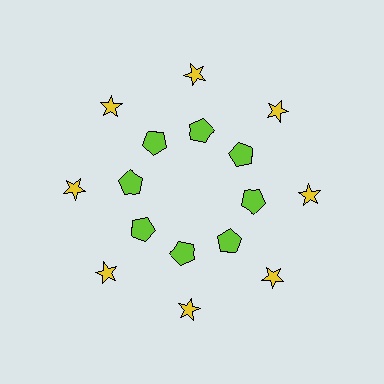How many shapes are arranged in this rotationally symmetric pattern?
There are 16 shapes, arranged in 8 groups of 2.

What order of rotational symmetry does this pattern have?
This pattern has 8-fold rotational symmetry.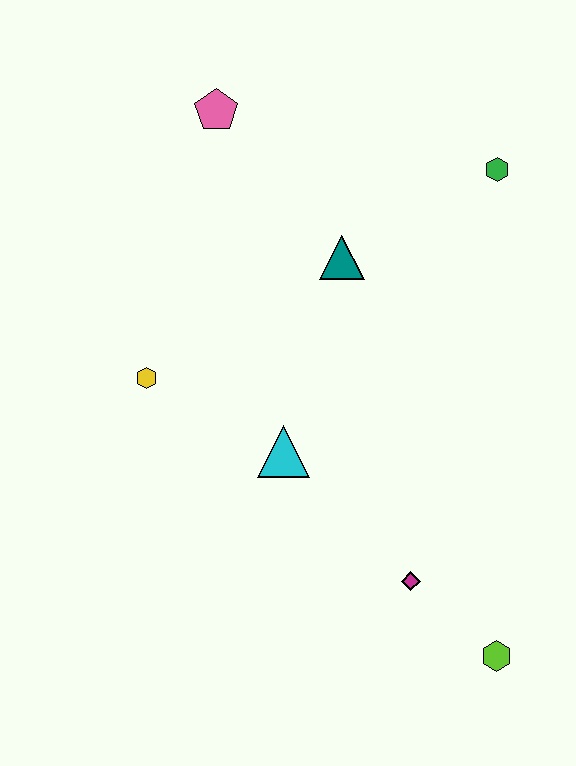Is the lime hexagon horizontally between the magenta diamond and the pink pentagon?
No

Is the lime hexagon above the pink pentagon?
No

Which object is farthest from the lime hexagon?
The pink pentagon is farthest from the lime hexagon.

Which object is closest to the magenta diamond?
The lime hexagon is closest to the magenta diamond.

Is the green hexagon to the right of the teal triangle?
Yes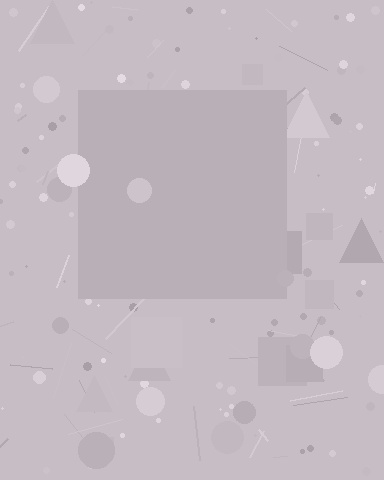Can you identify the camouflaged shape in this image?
The camouflaged shape is a square.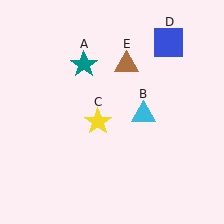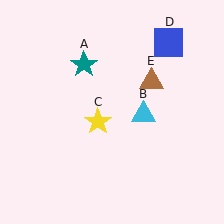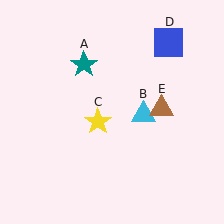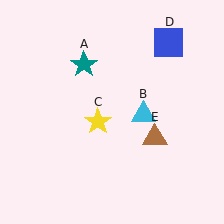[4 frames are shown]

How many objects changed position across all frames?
1 object changed position: brown triangle (object E).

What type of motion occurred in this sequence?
The brown triangle (object E) rotated clockwise around the center of the scene.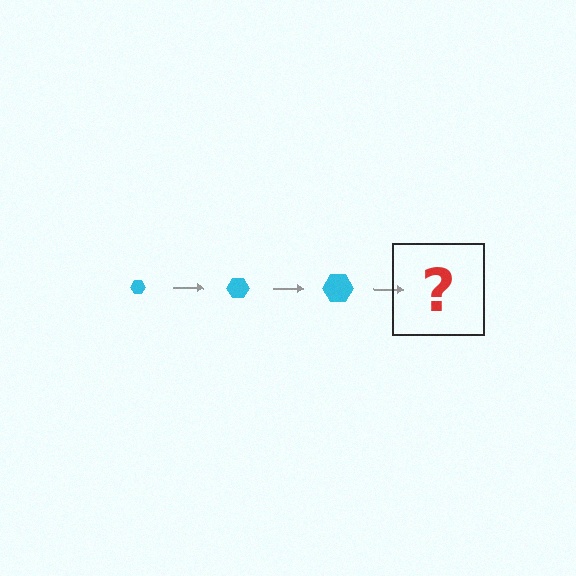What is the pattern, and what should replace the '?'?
The pattern is that the hexagon gets progressively larger each step. The '?' should be a cyan hexagon, larger than the previous one.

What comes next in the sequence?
The next element should be a cyan hexagon, larger than the previous one.